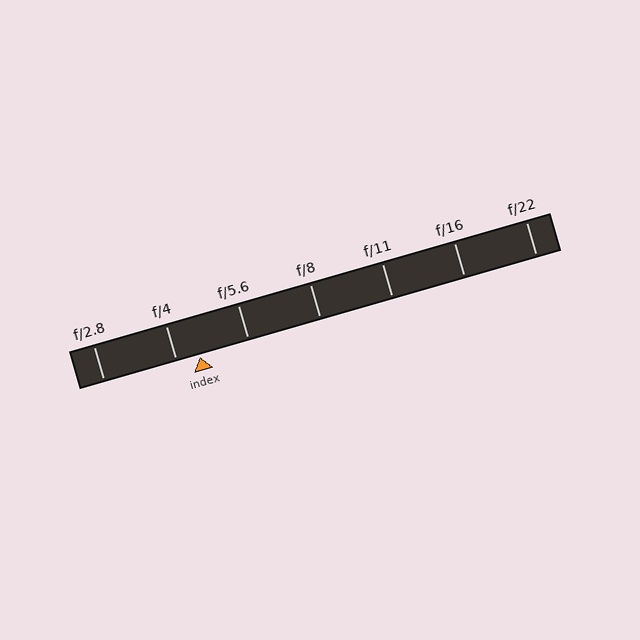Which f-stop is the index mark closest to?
The index mark is closest to f/4.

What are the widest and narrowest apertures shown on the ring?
The widest aperture shown is f/2.8 and the narrowest is f/22.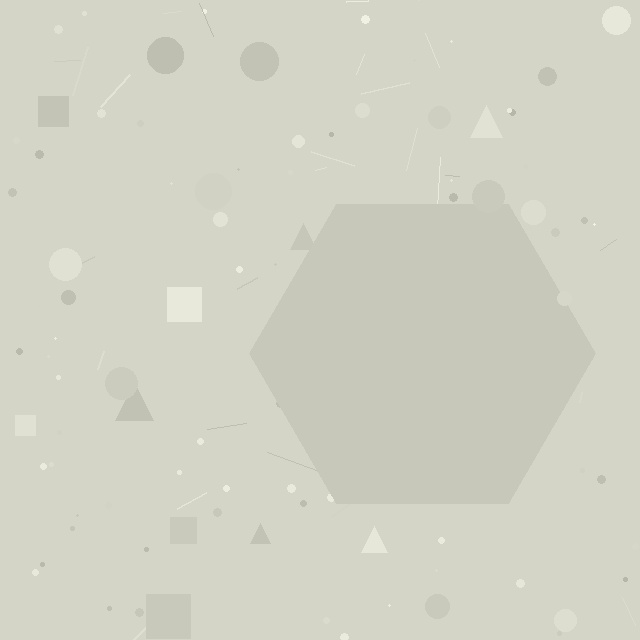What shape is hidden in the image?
A hexagon is hidden in the image.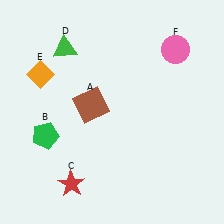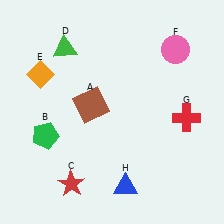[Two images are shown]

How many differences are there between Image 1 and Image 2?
There are 2 differences between the two images.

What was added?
A red cross (G), a blue triangle (H) were added in Image 2.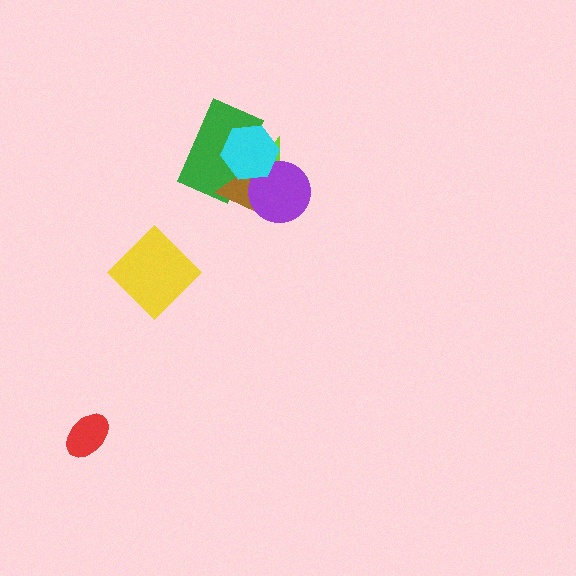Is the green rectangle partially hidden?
Yes, it is partially covered by another shape.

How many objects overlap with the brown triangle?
4 objects overlap with the brown triangle.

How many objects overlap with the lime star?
4 objects overlap with the lime star.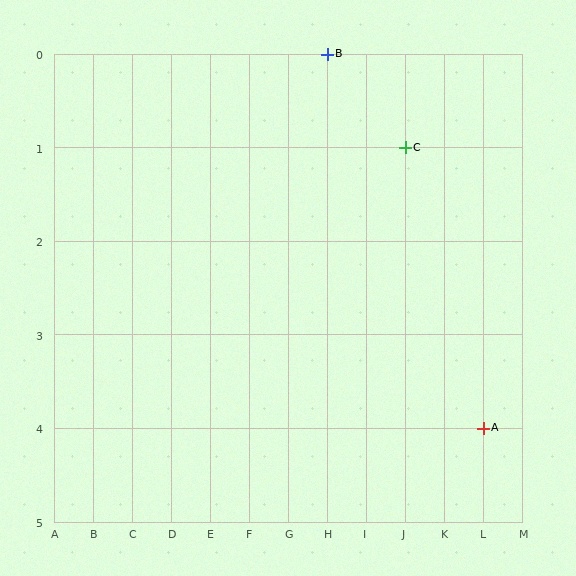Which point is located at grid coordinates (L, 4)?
Point A is at (L, 4).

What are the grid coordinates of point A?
Point A is at grid coordinates (L, 4).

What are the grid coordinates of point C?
Point C is at grid coordinates (J, 1).